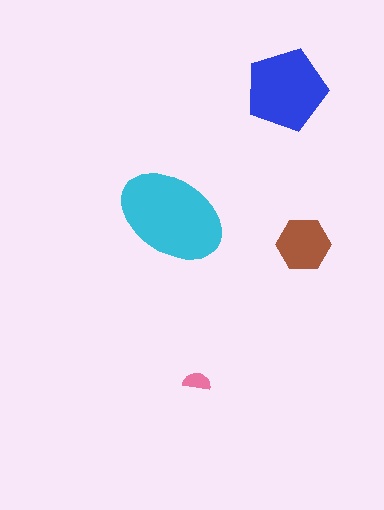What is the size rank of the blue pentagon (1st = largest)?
2nd.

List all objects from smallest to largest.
The pink semicircle, the brown hexagon, the blue pentagon, the cyan ellipse.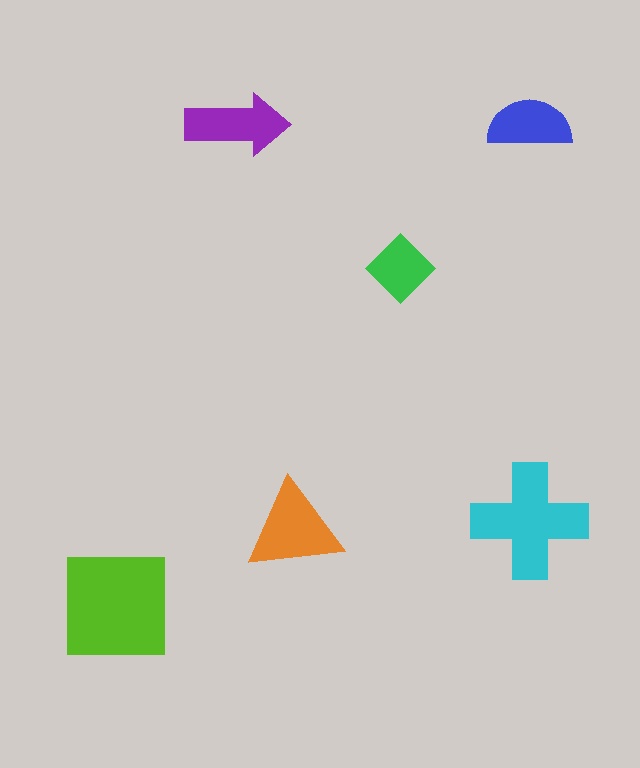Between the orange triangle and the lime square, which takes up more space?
The lime square.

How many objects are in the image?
There are 6 objects in the image.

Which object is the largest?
The lime square.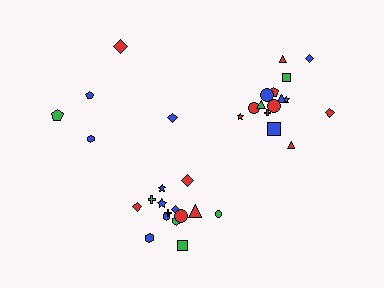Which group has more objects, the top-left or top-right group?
The top-right group.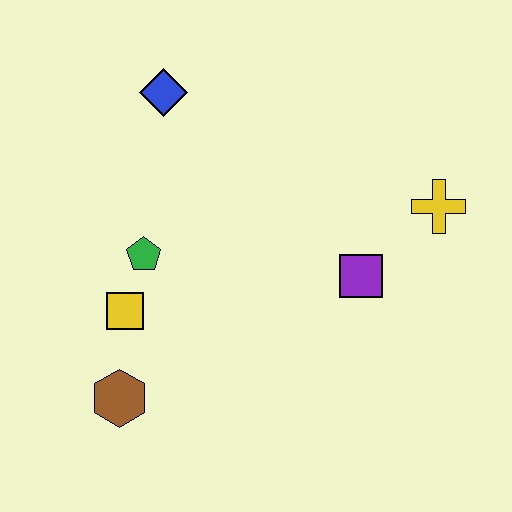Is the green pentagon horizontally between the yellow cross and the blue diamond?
No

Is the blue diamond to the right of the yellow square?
Yes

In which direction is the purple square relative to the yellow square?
The purple square is to the right of the yellow square.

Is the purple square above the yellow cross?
No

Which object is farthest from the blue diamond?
The brown hexagon is farthest from the blue diamond.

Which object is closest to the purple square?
The yellow cross is closest to the purple square.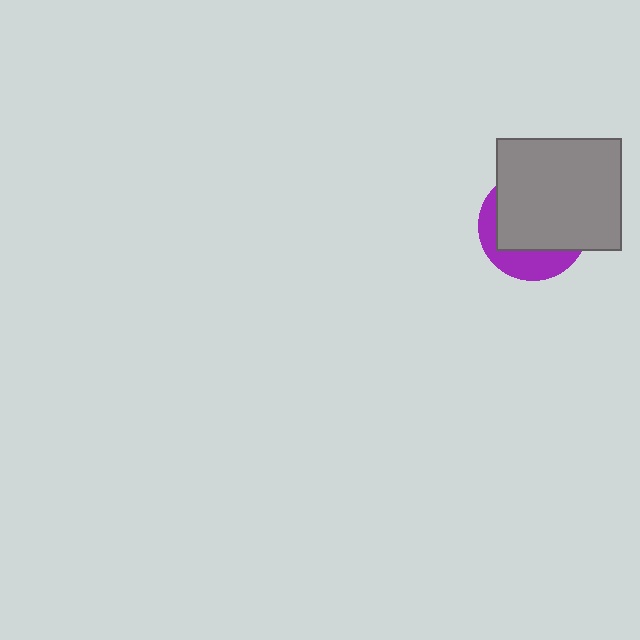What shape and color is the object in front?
The object in front is a gray rectangle.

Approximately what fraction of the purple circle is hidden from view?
Roughly 69% of the purple circle is hidden behind the gray rectangle.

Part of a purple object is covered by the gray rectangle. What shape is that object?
It is a circle.